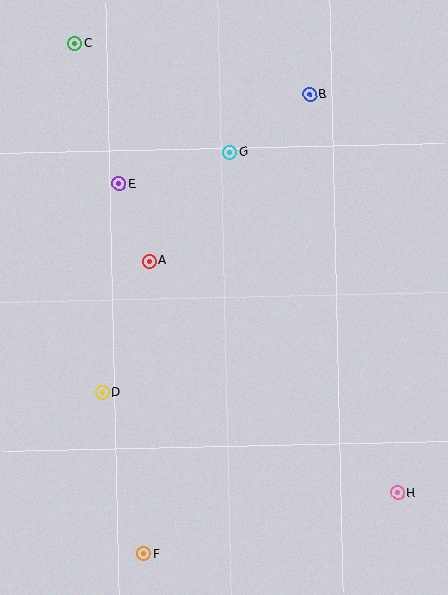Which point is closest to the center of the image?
Point A at (149, 261) is closest to the center.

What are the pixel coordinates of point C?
Point C is at (75, 43).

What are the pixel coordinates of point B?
Point B is at (309, 95).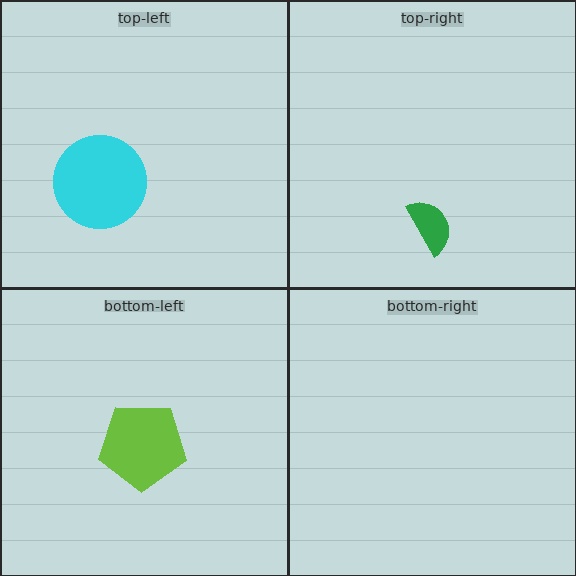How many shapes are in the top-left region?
1.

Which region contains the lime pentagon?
The bottom-left region.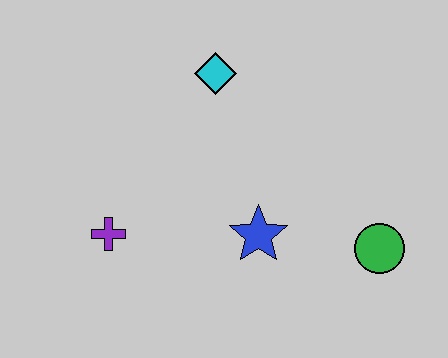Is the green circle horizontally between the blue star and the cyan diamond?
No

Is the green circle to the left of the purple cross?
No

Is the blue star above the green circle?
Yes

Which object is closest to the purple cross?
The blue star is closest to the purple cross.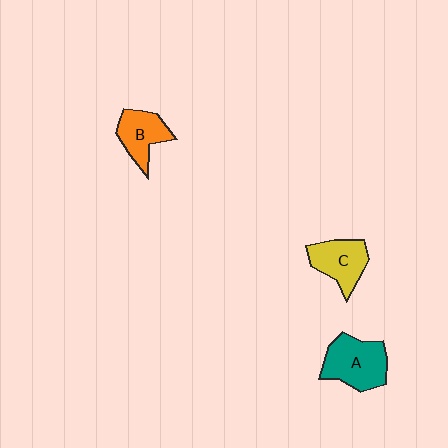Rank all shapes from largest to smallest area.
From largest to smallest: A (teal), C (yellow), B (orange).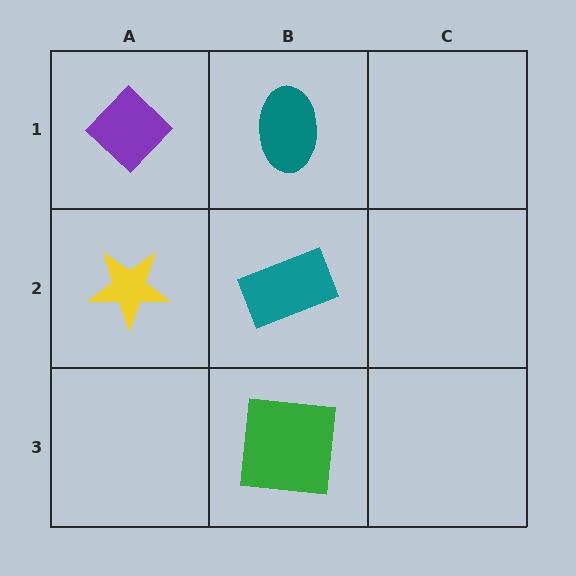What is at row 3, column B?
A green square.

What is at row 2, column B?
A teal rectangle.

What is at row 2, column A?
A yellow star.